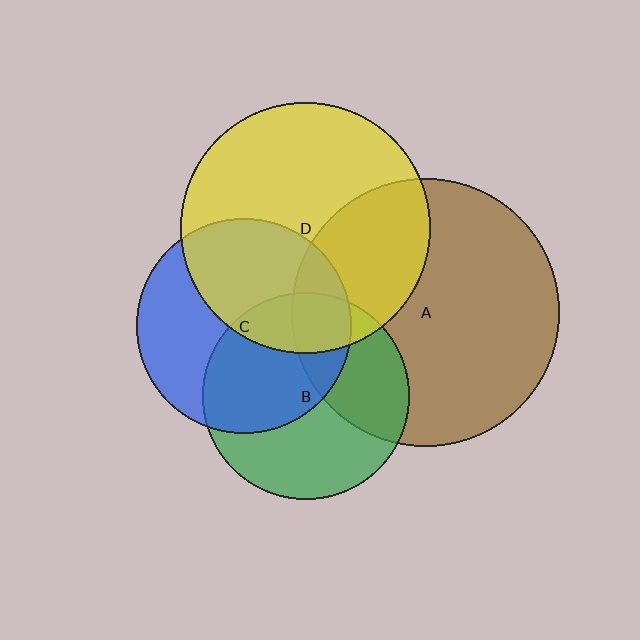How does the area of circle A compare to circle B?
Approximately 1.7 times.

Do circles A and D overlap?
Yes.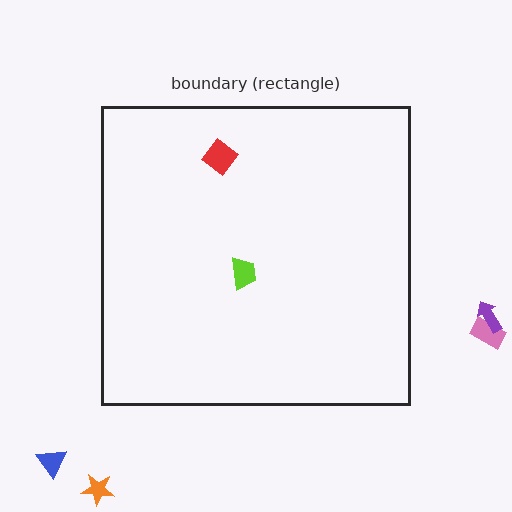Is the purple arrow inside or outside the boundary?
Outside.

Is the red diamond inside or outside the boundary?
Inside.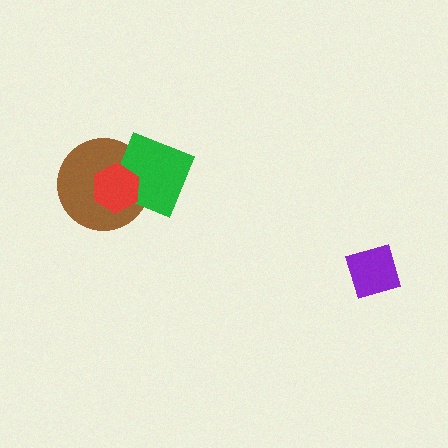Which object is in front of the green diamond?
The red hexagon is in front of the green diamond.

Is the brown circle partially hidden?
Yes, it is partially covered by another shape.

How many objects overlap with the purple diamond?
0 objects overlap with the purple diamond.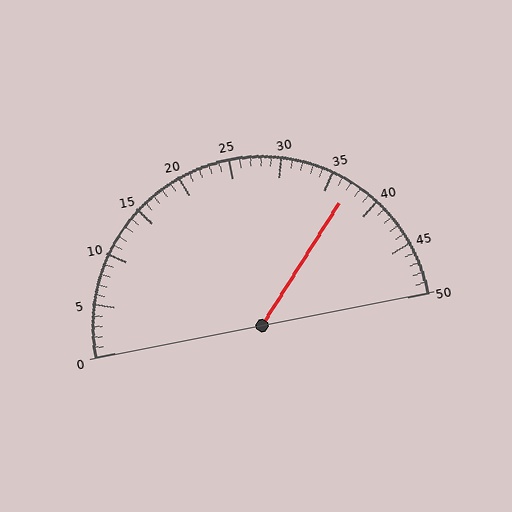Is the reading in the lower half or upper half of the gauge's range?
The reading is in the upper half of the range (0 to 50).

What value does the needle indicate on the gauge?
The needle indicates approximately 37.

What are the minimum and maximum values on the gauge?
The gauge ranges from 0 to 50.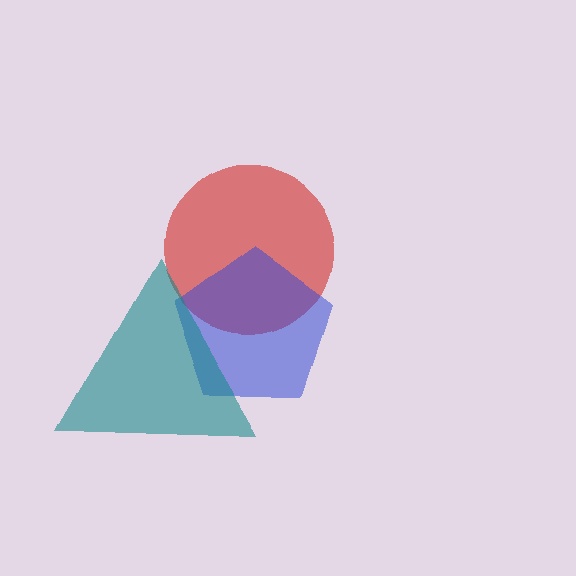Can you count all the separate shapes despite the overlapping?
Yes, there are 3 separate shapes.